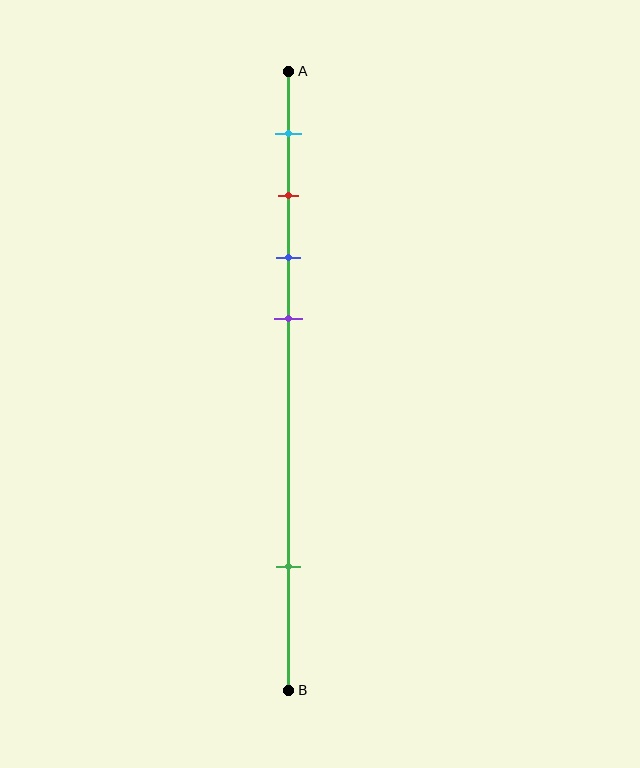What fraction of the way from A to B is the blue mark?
The blue mark is approximately 30% (0.3) of the way from A to B.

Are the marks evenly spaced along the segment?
No, the marks are not evenly spaced.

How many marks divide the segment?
There are 5 marks dividing the segment.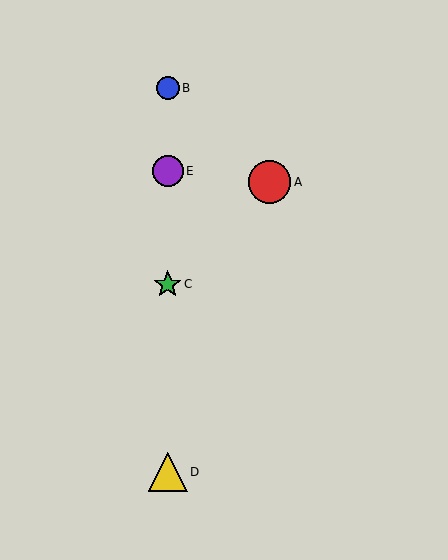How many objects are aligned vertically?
4 objects (B, C, D, E) are aligned vertically.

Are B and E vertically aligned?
Yes, both are at x≈168.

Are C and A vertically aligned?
No, C is at x≈168 and A is at x≈269.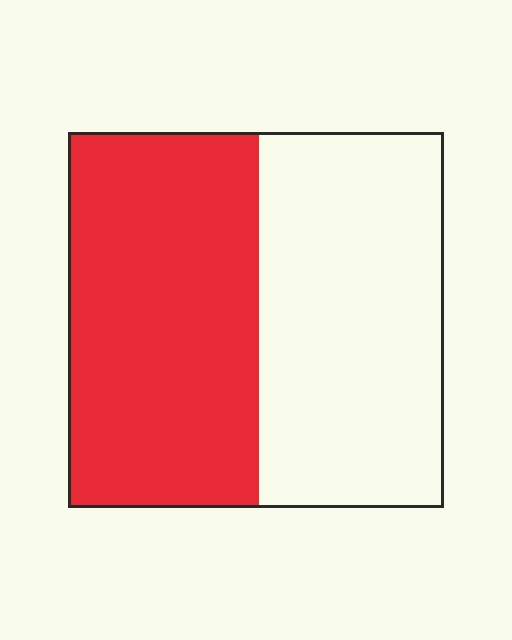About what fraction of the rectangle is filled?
About one half (1/2).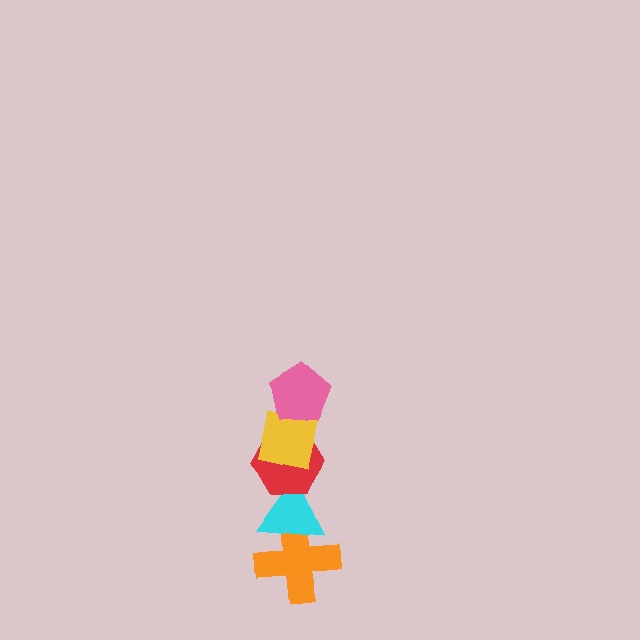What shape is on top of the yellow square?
The pink pentagon is on top of the yellow square.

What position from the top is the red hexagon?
The red hexagon is 3rd from the top.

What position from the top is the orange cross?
The orange cross is 5th from the top.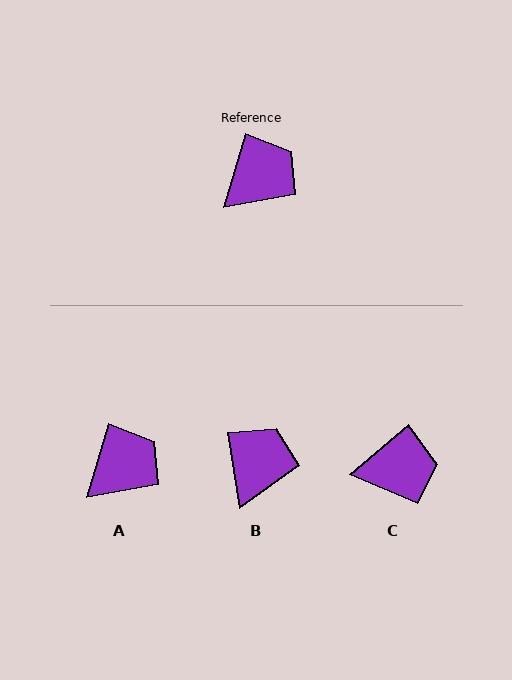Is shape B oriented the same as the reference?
No, it is off by about 26 degrees.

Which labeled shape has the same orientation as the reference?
A.